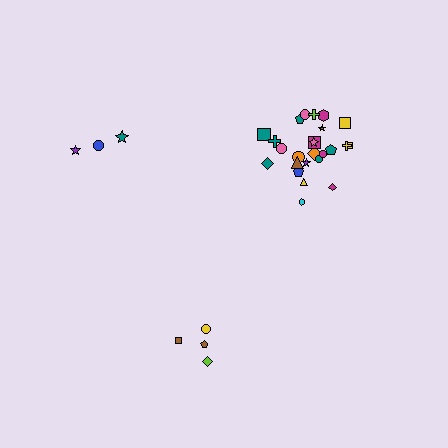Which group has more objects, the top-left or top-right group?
The top-right group.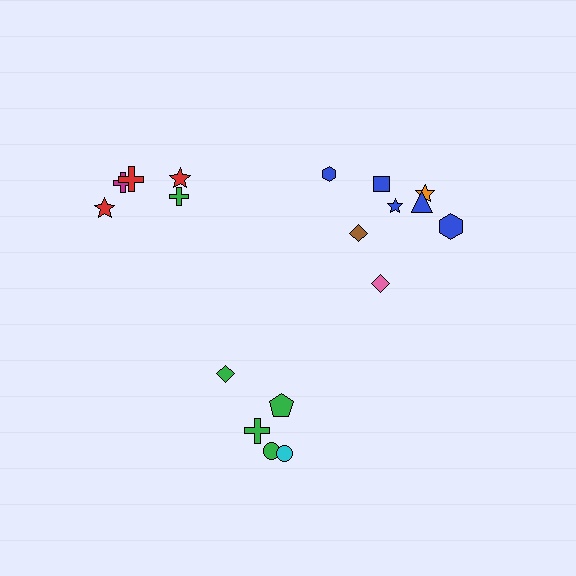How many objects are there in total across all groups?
There are 18 objects.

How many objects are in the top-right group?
There are 8 objects.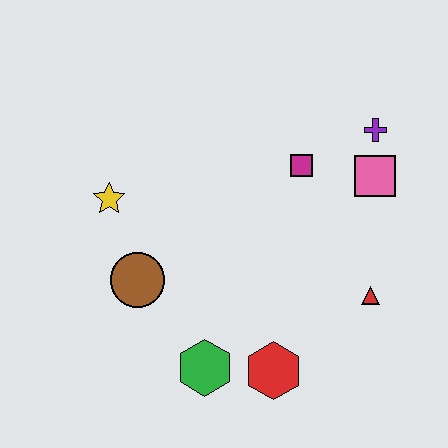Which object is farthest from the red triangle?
The yellow star is farthest from the red triangle.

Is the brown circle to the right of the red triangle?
No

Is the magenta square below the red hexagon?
No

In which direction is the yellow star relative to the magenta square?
The yellow star is to the left of the magenta square.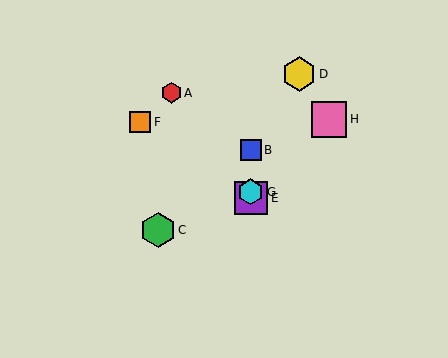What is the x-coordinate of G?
Object G is at x≈251.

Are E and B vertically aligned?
Yes, both are at x≈251.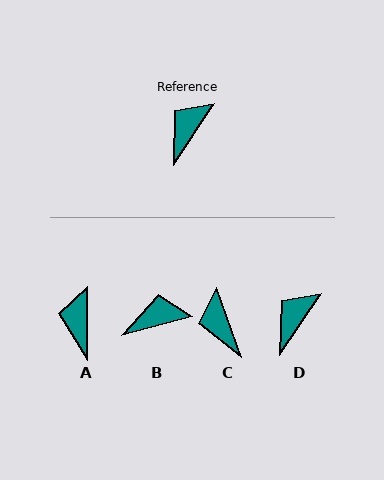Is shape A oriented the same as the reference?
No, it is off by about 34 degrees.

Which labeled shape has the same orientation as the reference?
D.